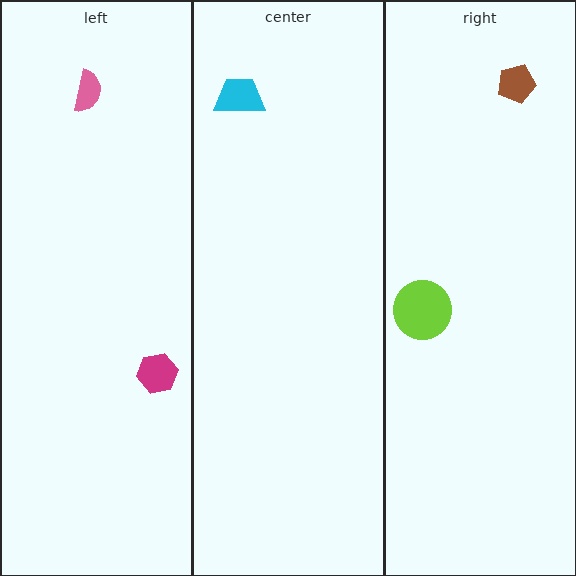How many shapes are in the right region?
2.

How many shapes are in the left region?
2.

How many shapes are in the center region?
1.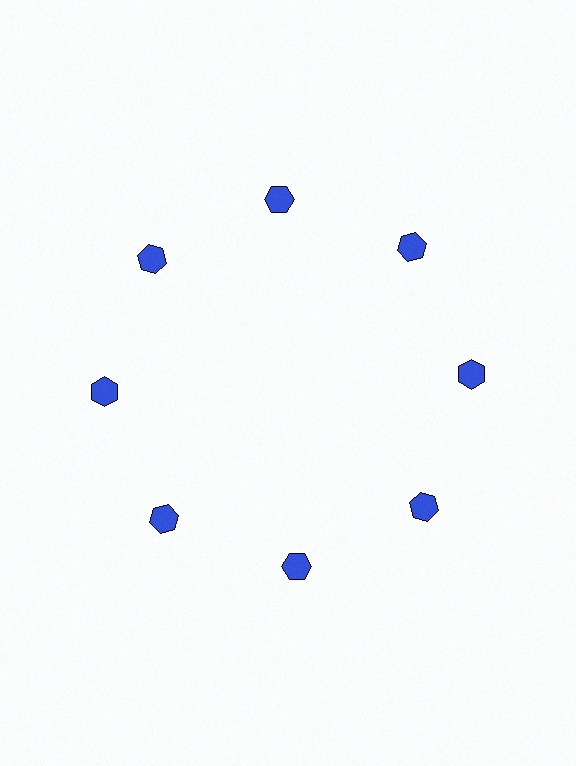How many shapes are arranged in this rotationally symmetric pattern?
There are 8 shapes, arranged in 8 groups of 1.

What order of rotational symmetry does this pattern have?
This pattern has 8-fold rotational symmetry.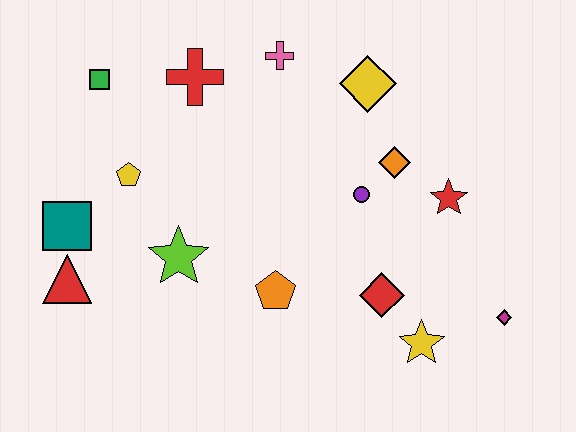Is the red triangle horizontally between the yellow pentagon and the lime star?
No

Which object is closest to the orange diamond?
The purple circle is closest to the orange diamond.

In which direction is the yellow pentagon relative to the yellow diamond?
The yellow pentagon is to the left of the yellow diamond.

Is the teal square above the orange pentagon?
Yes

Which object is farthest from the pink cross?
The magenta diamond is farthest from the pink cross.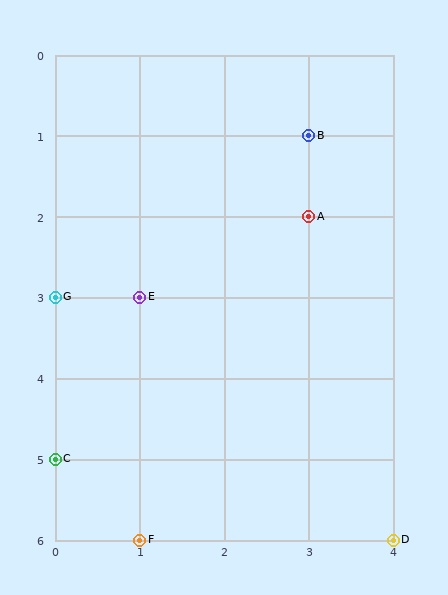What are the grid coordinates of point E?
Point E is at grid coordinates (1, 3).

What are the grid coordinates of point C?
Point C is at grid coordinates (0, 5).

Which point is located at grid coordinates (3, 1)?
Point B is at (3, 1).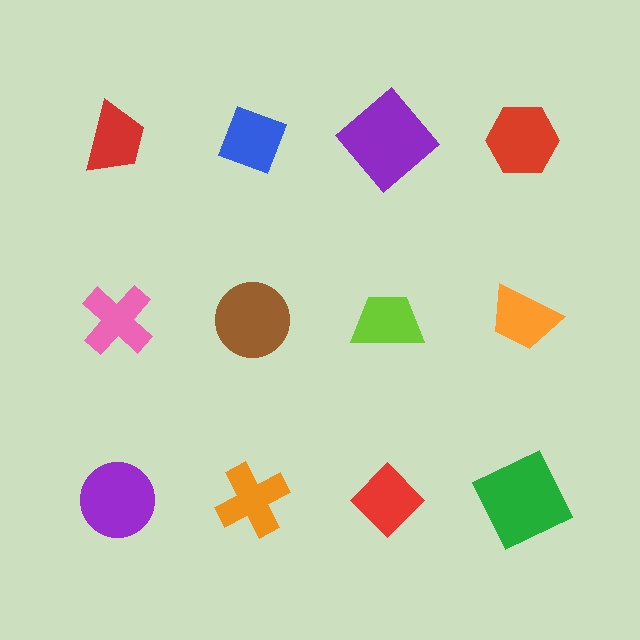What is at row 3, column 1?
A purple circle.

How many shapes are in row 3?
4 shapes.